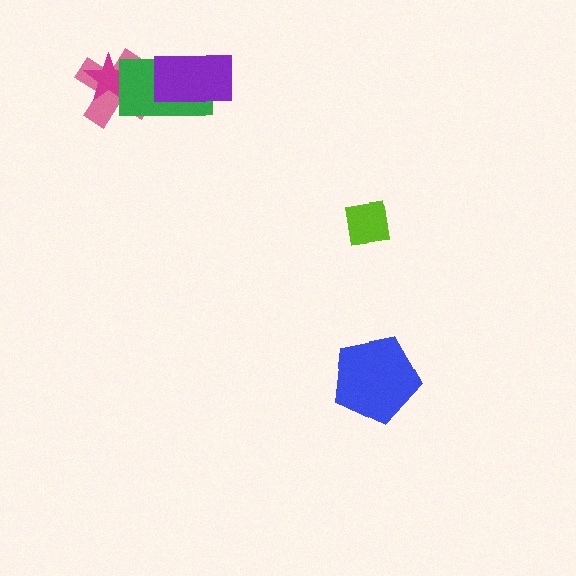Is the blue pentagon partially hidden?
No, no other shape covers it.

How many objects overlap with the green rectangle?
3 objects overlap with the green rectangle.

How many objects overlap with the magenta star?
2 objects overlap with the magenta star.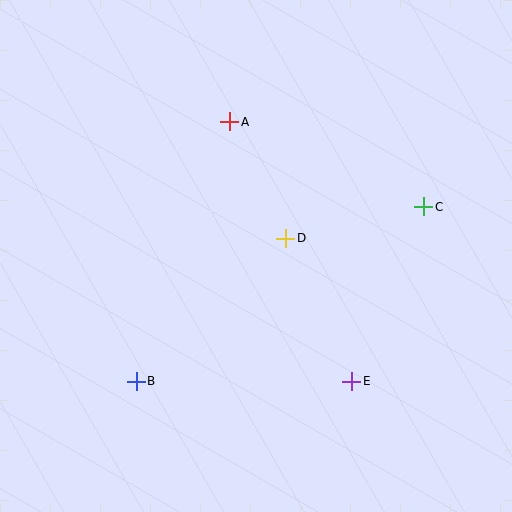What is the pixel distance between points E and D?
The distance between E and D is 158 pixels.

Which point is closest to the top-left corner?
Point A is closest to the top-left corner.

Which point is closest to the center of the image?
Point D at (286, 238) is closest to the center.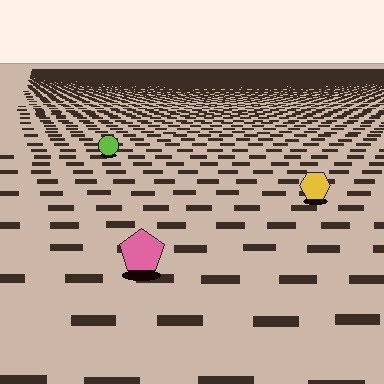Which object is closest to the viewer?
The pink pentagon is closest. The texture marks near it are larger and more spread out.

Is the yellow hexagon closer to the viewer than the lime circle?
Yes. The yellow hexagon is closer — you can tell from the texture gradient: the ground texture is coarser near it.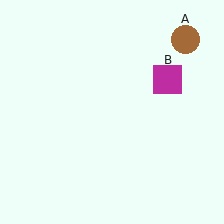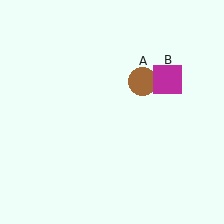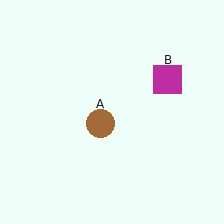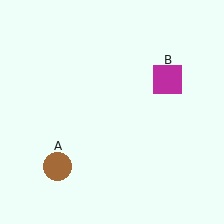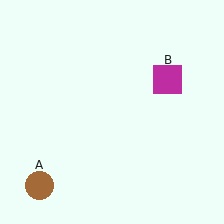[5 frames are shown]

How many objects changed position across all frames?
1 object changed position: brown circle (object A).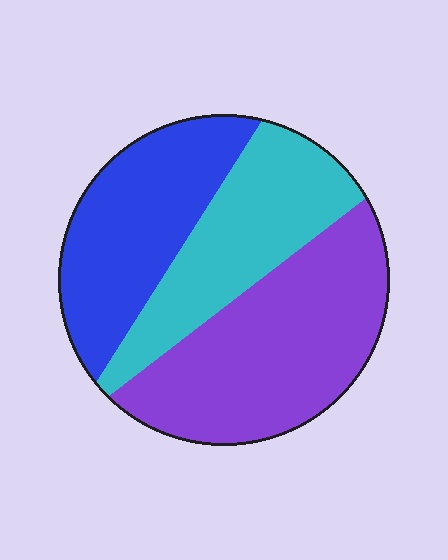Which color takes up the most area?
Purple, at roughly 40%.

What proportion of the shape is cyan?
Cyan covers 28% of the shape.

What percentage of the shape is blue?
Blue takes up about one third (1/3) of the shape.